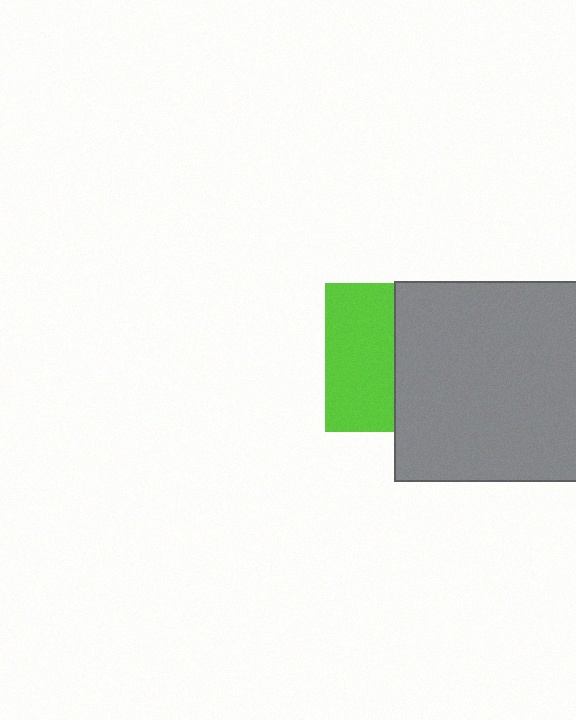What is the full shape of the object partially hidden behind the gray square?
The partially hidden object is a lime square.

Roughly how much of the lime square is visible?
About half of it is visible (roughly 46%).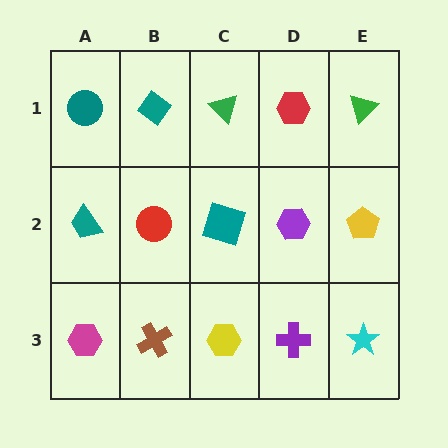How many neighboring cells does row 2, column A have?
3.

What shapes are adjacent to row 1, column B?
A red circle (row 2, column B), a teal circle (row 1, column A), a green triangle (row 1, column C).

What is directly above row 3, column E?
A yellow pentagon.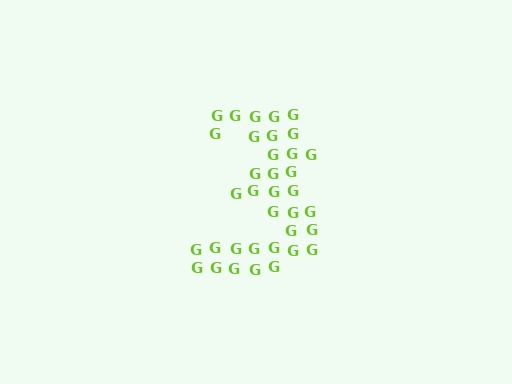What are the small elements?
The small elements are letter G's.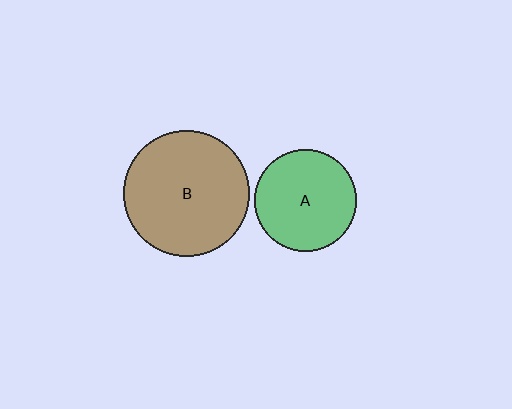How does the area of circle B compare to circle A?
Approximately 1.5 times.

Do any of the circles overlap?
No, none of the circles overlap.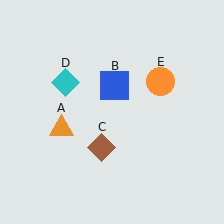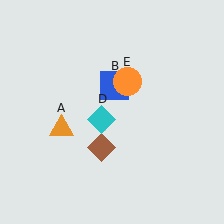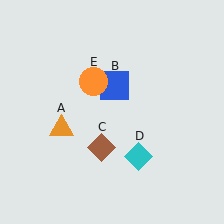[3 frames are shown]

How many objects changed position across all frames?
2 objects changed position: cyan diamond (object D), orange circle (object E).